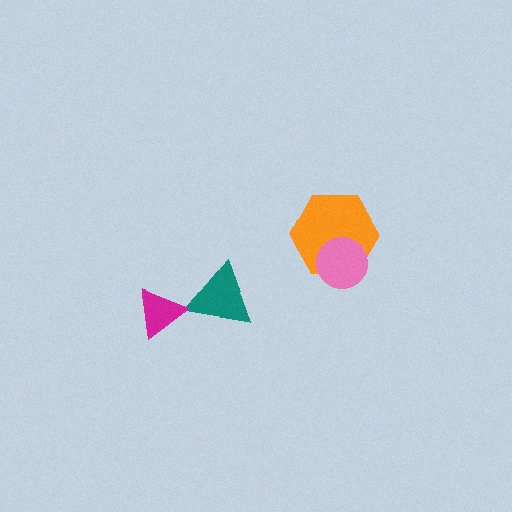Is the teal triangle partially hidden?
No, no other shape covers it.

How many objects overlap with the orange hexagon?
1 object overlaps with the orange hexagon.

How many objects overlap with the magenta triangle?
0 objects overlap with the magenta triangle.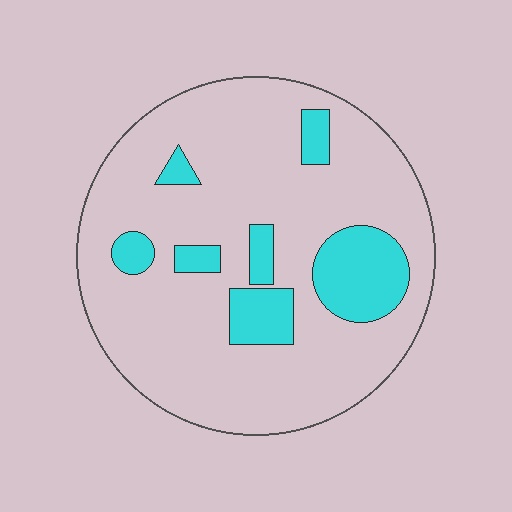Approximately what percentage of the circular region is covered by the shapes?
Approximately 20%.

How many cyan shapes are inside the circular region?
7.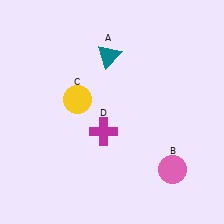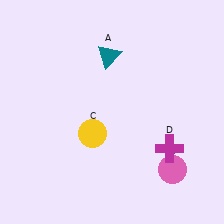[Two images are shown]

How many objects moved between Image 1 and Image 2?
2 objects moved between the two images.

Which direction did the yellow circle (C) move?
The yellow circle (C) moved down.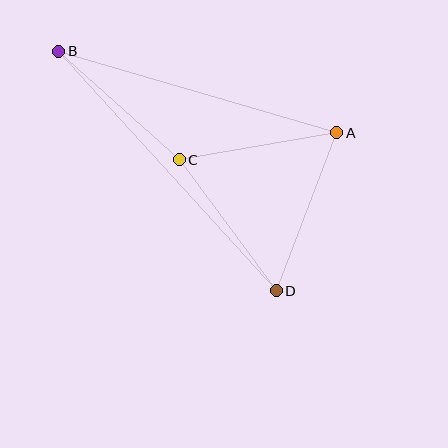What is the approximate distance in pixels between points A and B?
The distance between A and B is approximately 290 pixels.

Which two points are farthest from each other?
Points B and D are farthest from each other.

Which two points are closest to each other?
Points A and C are closest to each other.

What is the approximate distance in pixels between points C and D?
The distance between C and D is approximately 163 pixels.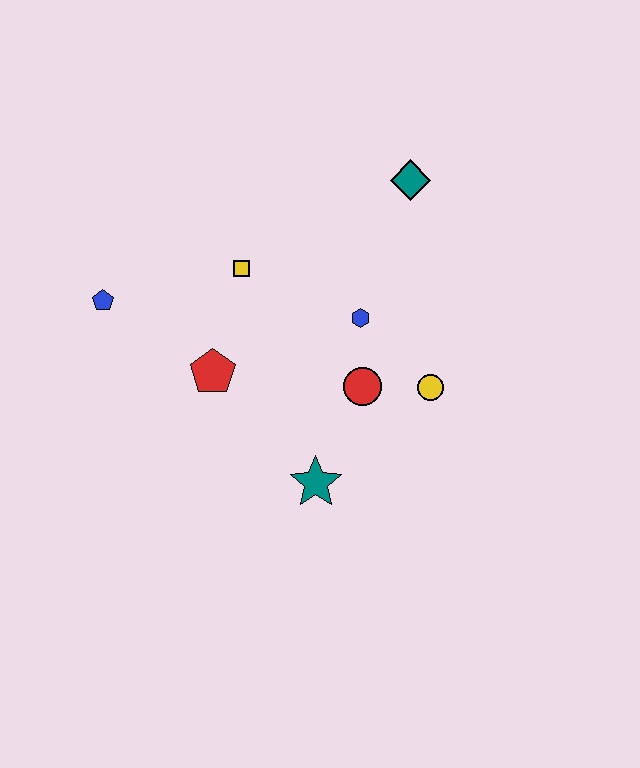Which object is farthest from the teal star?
The teal diamond is farthest from the teal star.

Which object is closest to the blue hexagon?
The red circle is closest to the blue hexagon.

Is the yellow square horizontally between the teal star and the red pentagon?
Yes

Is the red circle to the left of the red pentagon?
No